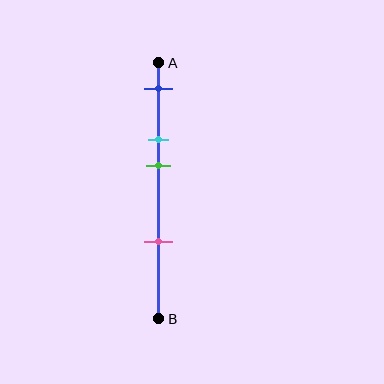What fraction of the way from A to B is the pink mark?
The pink mark is approximately 70% (0.7) of the way from A to B.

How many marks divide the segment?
There are 4 marks dividing the segment.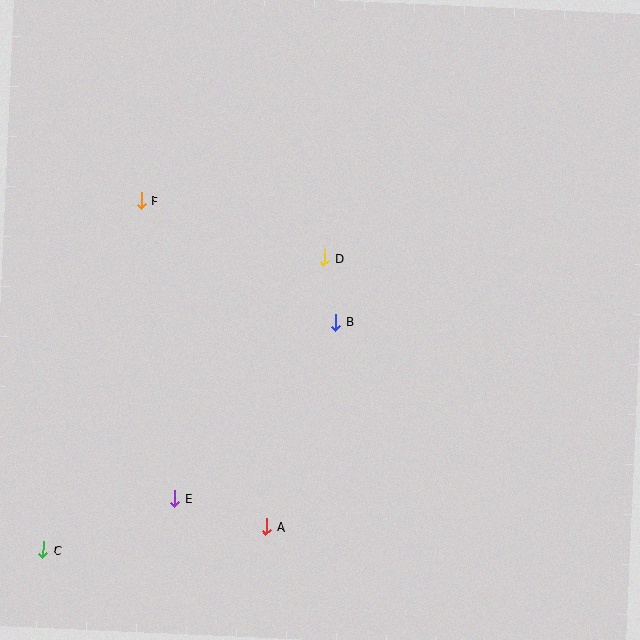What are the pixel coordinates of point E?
Point E is at (175, 498).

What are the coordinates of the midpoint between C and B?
The midpoint between C and B is at (190, 436).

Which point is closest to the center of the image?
Point B at (336, 322) is closest to the center.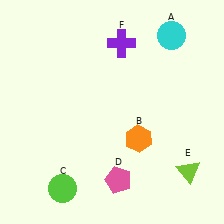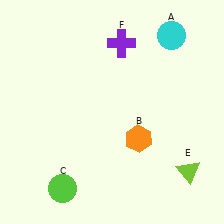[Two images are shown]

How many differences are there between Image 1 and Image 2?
There is 1 difference between the two images.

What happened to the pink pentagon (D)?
The pink pentagon (D) was removed in Image 2. It was in the bottom-right area of Image 1.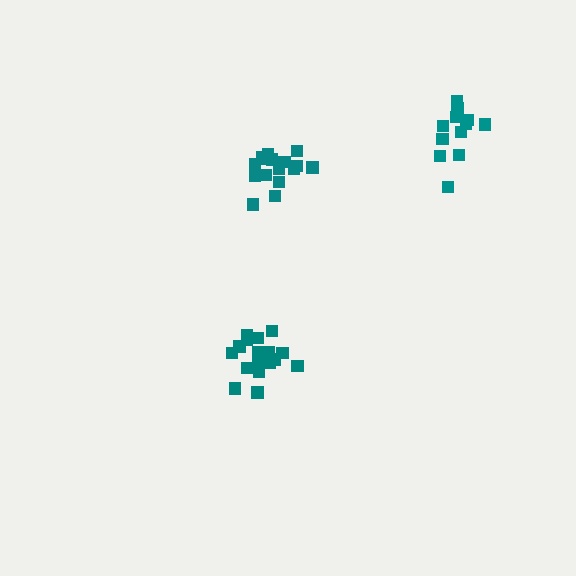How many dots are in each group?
Group 1: 18 dots, Group 2: 13 dots, Group 3: 16 dots (47 total).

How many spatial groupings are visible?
There are 3 spatial groupings.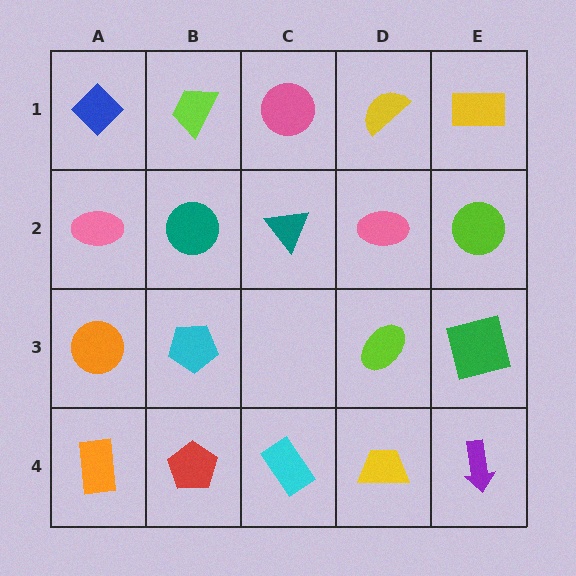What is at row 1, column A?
A blue diamond.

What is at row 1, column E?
A yellow rectangle.